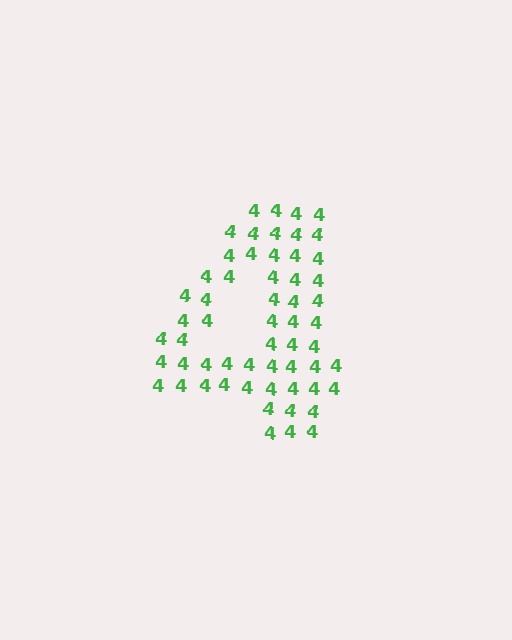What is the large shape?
The large shape is the digit 4.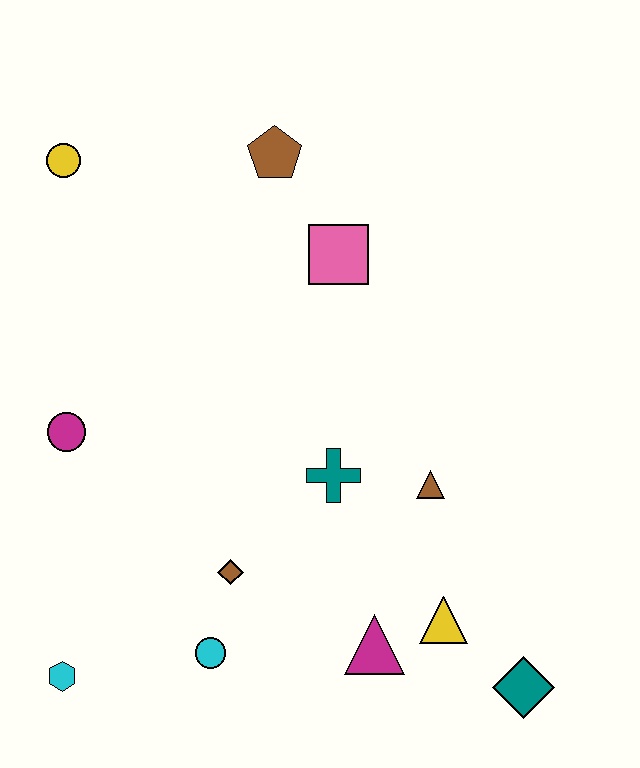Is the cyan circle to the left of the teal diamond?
Yes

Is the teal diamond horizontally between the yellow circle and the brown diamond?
No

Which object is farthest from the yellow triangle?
The yellow circle is farthest from the yellow triangle.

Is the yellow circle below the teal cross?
No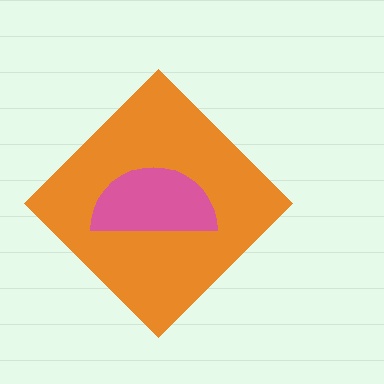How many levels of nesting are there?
2.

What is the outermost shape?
The orange diamond.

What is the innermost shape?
The pink semicircle.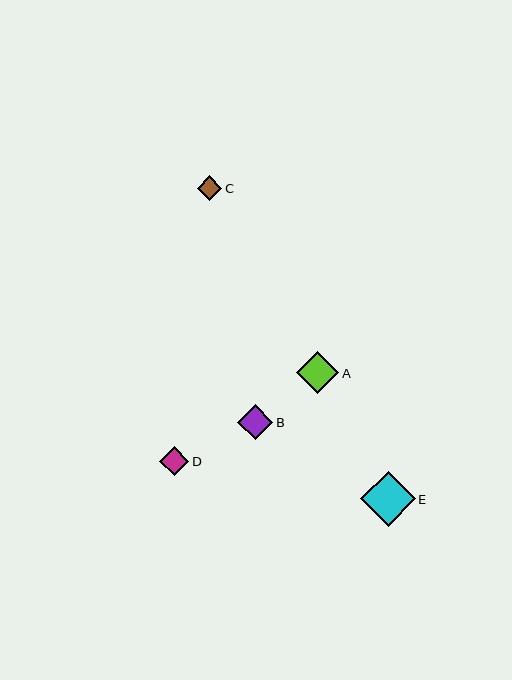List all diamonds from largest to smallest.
From largest to smallest: E, A, B, D, C.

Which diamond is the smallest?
Diamond C is the smallest with a size of approximately 24 pixels.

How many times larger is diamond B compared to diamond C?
Diamond B is approximately 1.4 times the size of diamond C.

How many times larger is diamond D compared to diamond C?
Diamond D is approximately 1.2 times the size of diamond C.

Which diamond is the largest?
Diamond E is the largest with a size of approximately 54 pixels.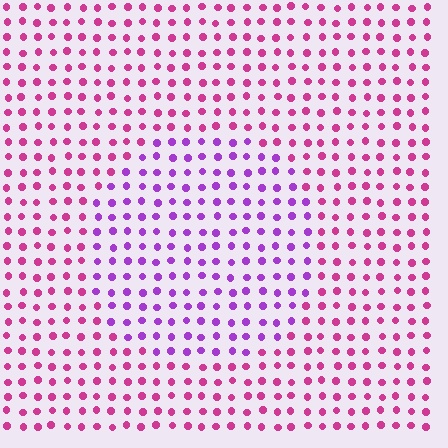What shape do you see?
I see a circle.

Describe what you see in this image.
The image is filled with small magenta elements in a uniform arrangement. A circle-shaped region is visible where the elements are tinted to a slightly different hue, forming a subtle color boundary.